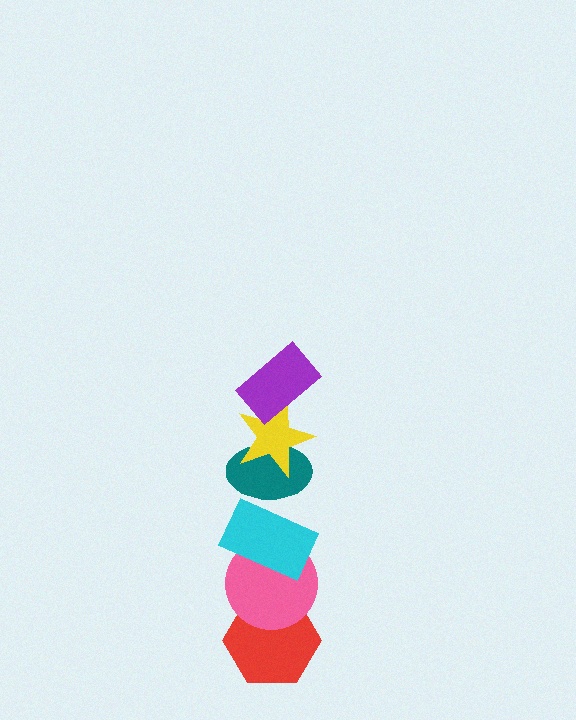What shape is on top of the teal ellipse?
The yellow star is on top of the teal ellipse.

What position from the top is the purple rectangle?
The purple rectangle is 1st from the top.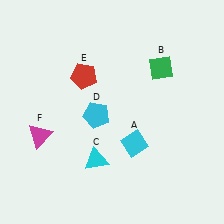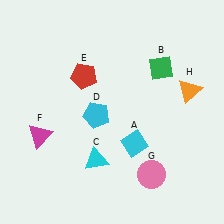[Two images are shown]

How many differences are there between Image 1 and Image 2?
There are 2 differences between the two images.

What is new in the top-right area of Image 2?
An orange triangle (H) was added in the top-right area of Image 2.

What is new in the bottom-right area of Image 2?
A pink circle (G) was added in the bottom-right area of Image 2.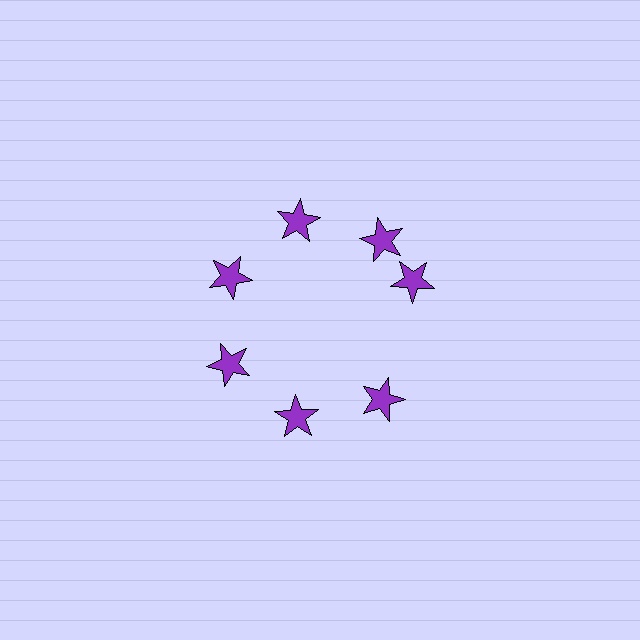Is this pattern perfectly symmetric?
No. The 7 purple stars are arranged in a ring, but one element near the 3 o'clock position is rotated out of alignment along the ring, breaking the 7-fold rotational symmetry.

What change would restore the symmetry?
The symmetry would be restored by rotating it back into even spacing with its neighbors so that all 7 stars sit at equal angles and equal distance from the center.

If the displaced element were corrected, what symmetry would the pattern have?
It would have 7-fold rotational symmetry — the pattern would map onto itself every 51 degrees.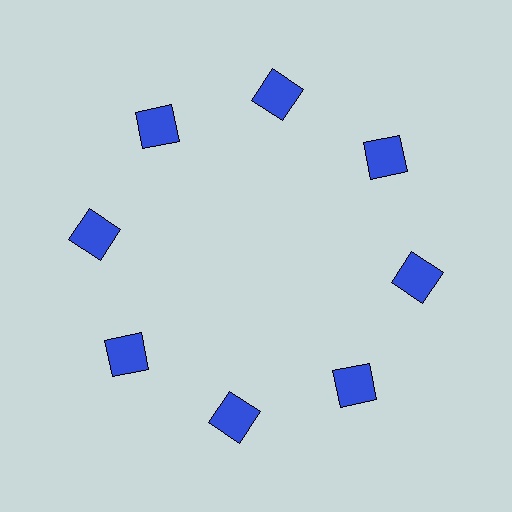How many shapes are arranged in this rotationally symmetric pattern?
There are 8 shapes, arranged in 8 groups of 1.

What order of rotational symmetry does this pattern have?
This pattern has 8-fold rotational symmetry.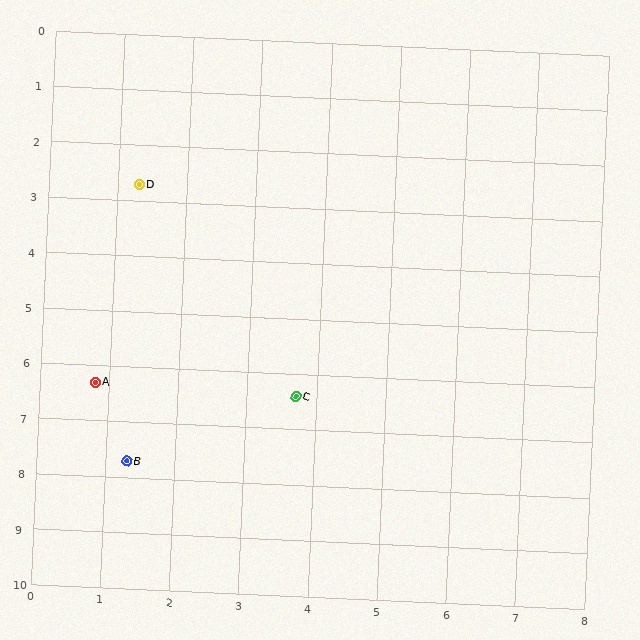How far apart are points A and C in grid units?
Points A and C are about 2.9 grid units apart.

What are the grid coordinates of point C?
Point C is at approximately (3.7, 6.4).